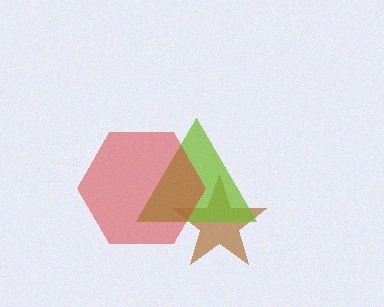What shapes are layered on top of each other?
The layered shapes are: a brown star, a lime triangle, a red hexagon.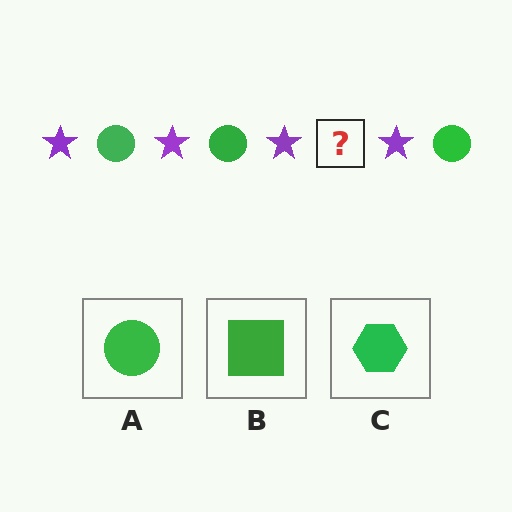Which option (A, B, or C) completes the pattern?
A.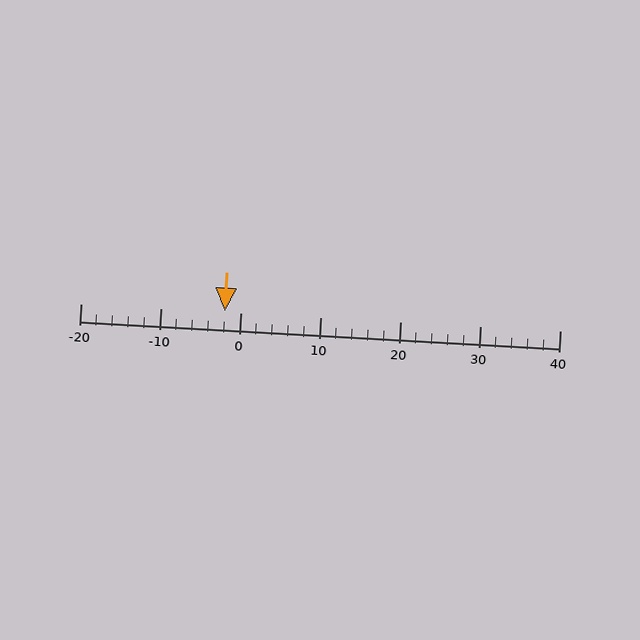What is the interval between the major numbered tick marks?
The major tick marks are spaced 10 units apart.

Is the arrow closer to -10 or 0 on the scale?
The arrow is closer to 0.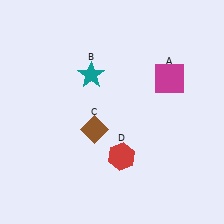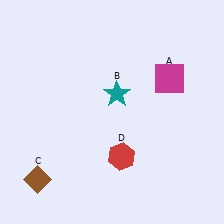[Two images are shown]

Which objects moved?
The objects that moved are: the teal star (B), the brown diamond (C).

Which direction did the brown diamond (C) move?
The brown diamond (C) moved left.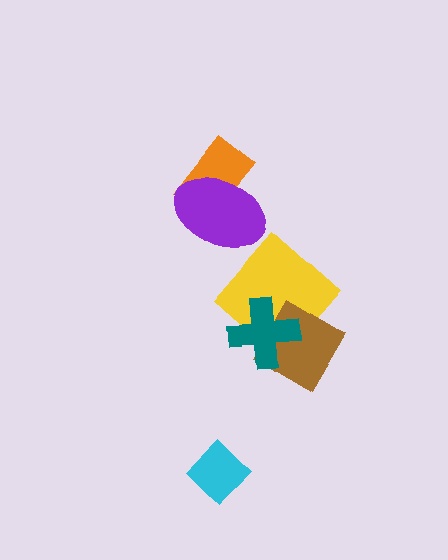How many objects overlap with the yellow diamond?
2 objects overlap with the yellow diamond.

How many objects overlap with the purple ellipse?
1 object overlaps with the purple ellipse.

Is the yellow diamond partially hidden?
Yes, it is partially covered by another shape.